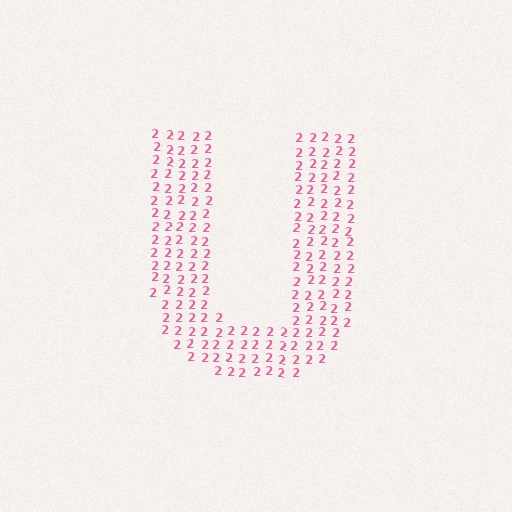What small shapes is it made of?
It is made of small digit 2's.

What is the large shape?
The large shape is the letter U.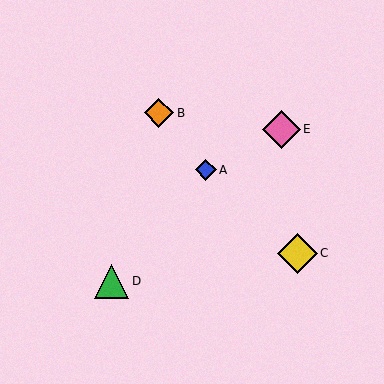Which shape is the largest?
The yellow diamond (labeled C) is the largest.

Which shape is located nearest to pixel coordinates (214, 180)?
The blue diamond (labeled A) at (206, 170) is nearest to that location.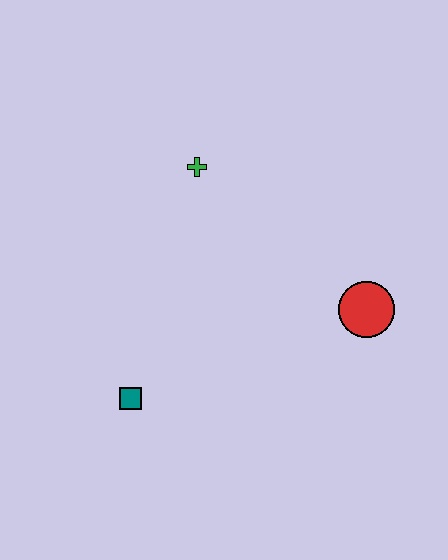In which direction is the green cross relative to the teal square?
The green cross is above the teal square.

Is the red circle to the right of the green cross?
Yes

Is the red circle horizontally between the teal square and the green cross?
No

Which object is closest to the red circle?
The green cross is closest to the red circle.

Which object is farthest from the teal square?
The red circle is farthest from the teal square.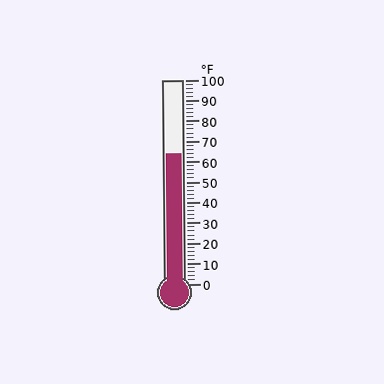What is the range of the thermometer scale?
The thermometer scale ranges from 0°F to 100°F.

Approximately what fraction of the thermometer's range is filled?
The thermometer is filled to approximately 65% of its range.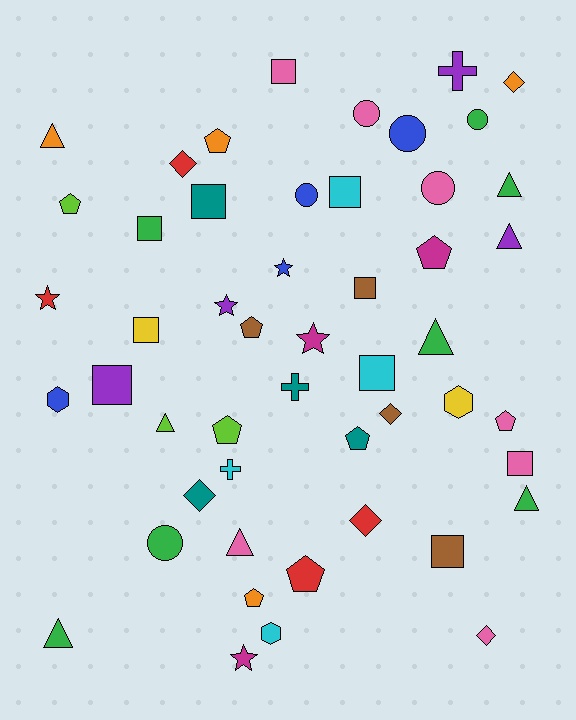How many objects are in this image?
There are 50 objects.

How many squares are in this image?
There are 10 squares.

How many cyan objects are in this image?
There are 4 cyan objects.